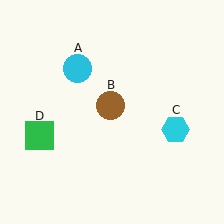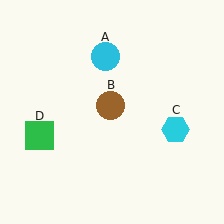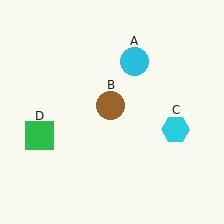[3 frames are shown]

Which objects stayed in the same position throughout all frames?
Brown circle (object B) and cyan hexagon (object C) and green square (object D) remained stationary.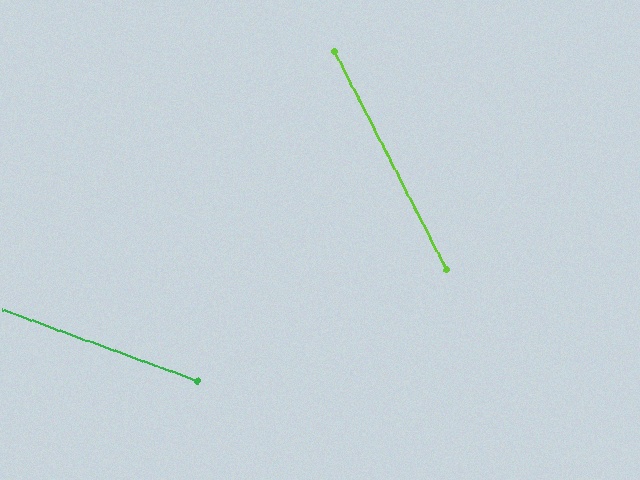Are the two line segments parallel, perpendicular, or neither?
Neither parallel nor perpendicular — they differ by about 43°.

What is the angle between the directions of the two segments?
Approximately 43 degrees.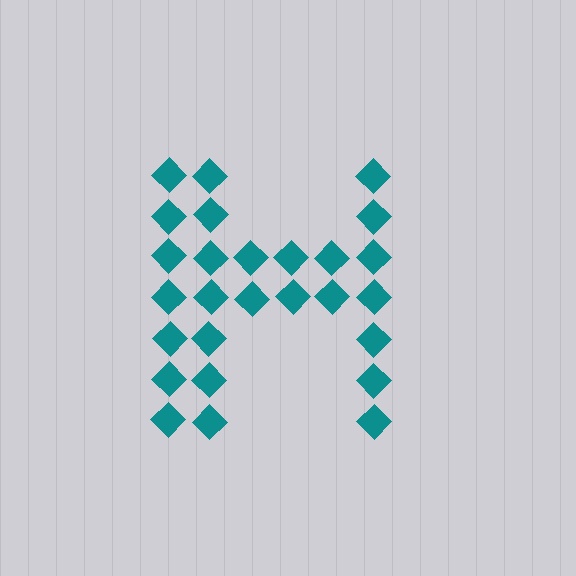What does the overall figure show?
The overall figure shows the letter H.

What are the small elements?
The small elements are diamonds.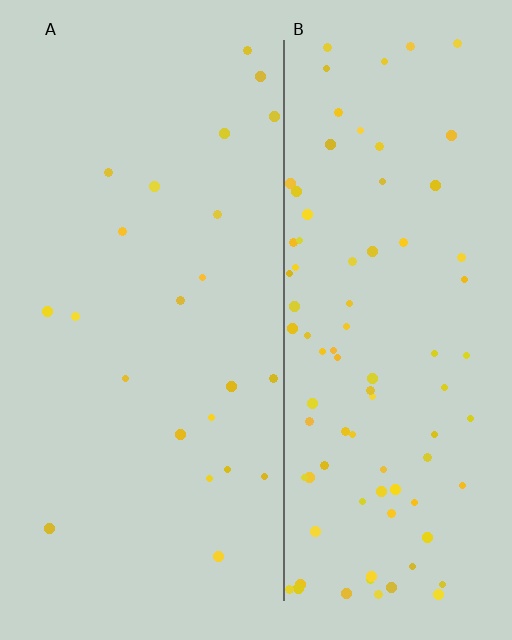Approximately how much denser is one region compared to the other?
Approximately 4.0× — region B over region A.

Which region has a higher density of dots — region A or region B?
B (the right).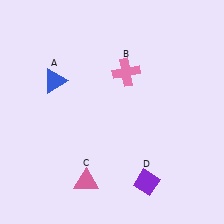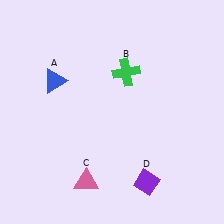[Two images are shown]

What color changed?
The cross (B) changed from pink in Image 1 to green in Image 2.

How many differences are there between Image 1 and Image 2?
There is 1 difference between the two images.